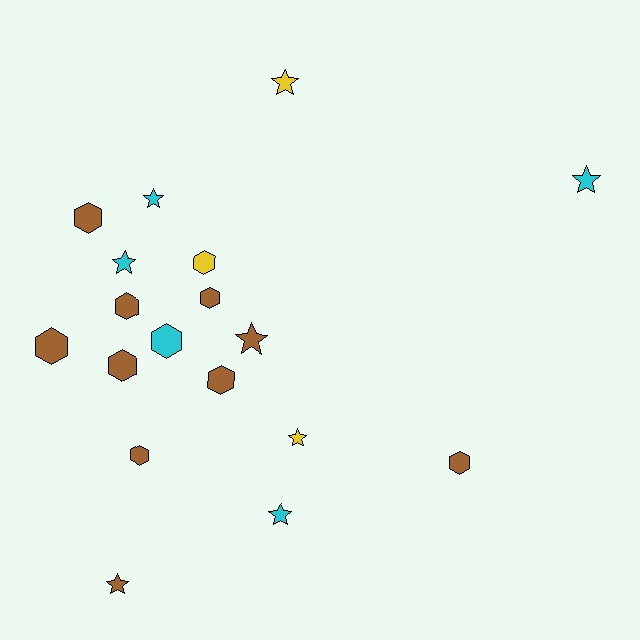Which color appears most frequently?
Brown, with 10 objects.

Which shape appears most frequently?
Hexagon, with 10 objects.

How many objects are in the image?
There are 18 objects.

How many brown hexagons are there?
There are 8 brown hexagons.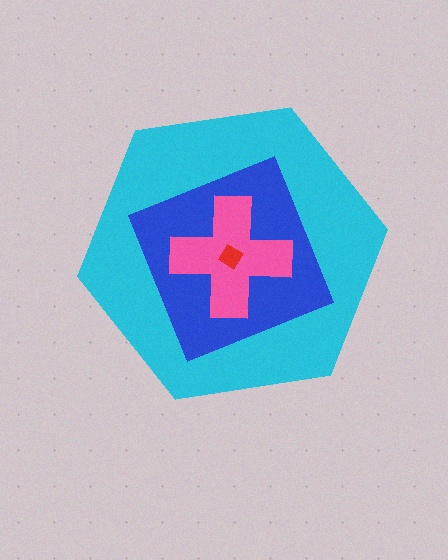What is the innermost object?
The red diamond.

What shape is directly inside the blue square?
The pink cross.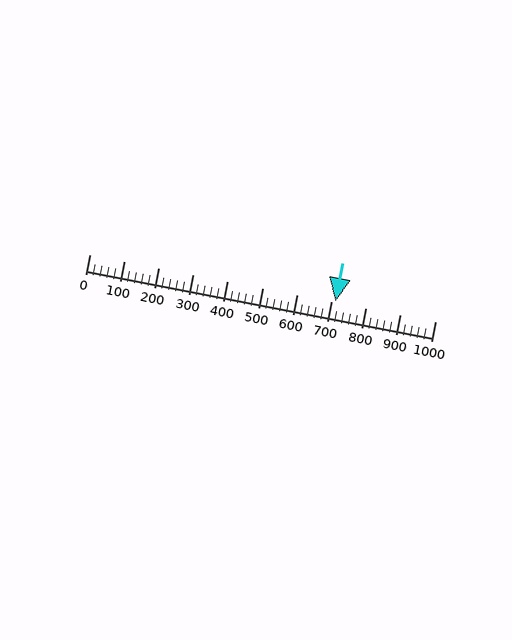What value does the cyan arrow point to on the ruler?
The cyan arrow points to approximately 711.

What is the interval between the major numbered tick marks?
The major tick marks are spaced 100 units apart.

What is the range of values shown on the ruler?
The ruler shows values from 0 to 1000.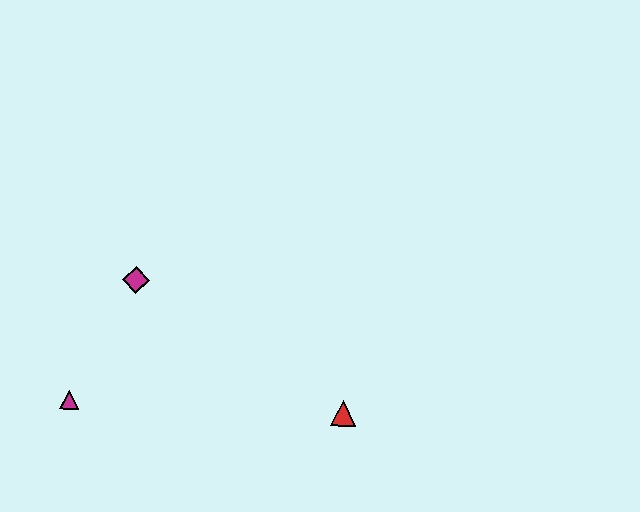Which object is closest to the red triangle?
The magenta diamond is closest to the red triangle.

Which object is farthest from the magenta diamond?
The red triangle is farthest from the magenta diamond.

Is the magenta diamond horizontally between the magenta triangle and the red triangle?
Yes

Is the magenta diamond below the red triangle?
No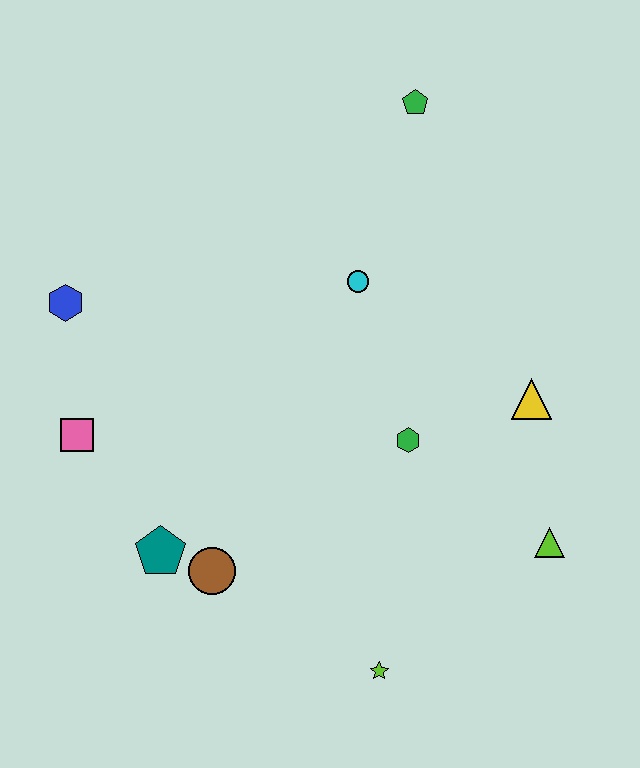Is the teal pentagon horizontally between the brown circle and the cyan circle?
No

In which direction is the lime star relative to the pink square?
The lime star is to the right of the pink square.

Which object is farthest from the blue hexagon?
The lime triangle is farthest from the blue hexagon.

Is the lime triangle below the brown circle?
No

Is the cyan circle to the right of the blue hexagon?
Yes